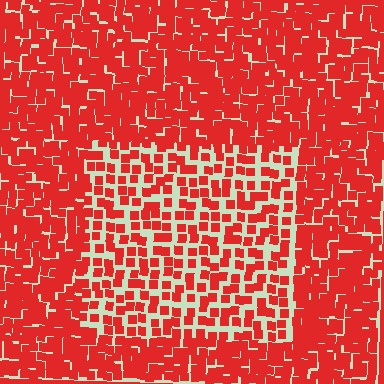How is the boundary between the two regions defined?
The boundary is defined by a change in element density (approximately 1.9x ratio). All elements are the same color, size, and shape.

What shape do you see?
I see a rectangle.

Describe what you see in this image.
The image contains small red elements arranged at two different densities. A rectangle-shaped region is visible where the elements are less densely packed than the surrounding area.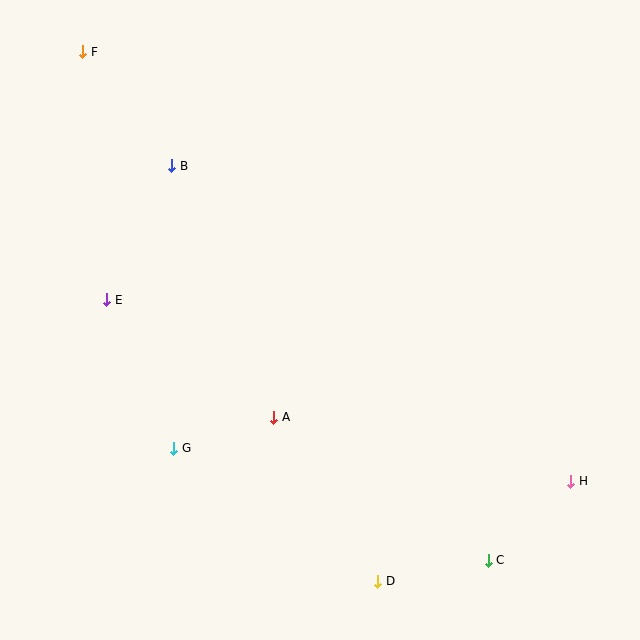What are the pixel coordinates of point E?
Point E is at (107, 300).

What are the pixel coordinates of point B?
Point B is at (172, 166).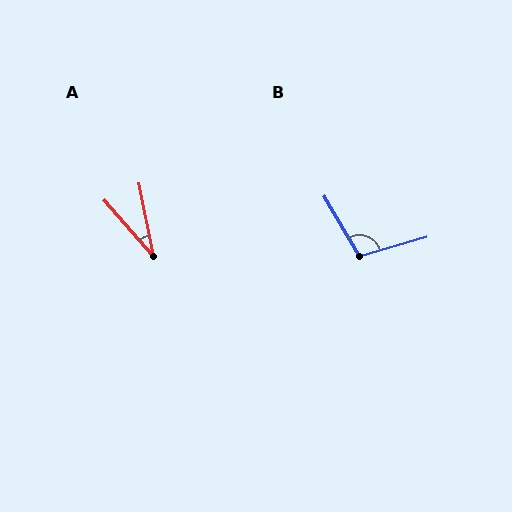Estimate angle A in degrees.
Approximately 30 degrees.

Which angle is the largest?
B, at approximately 104 degrees.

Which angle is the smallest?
A, at approximately 30 degrees.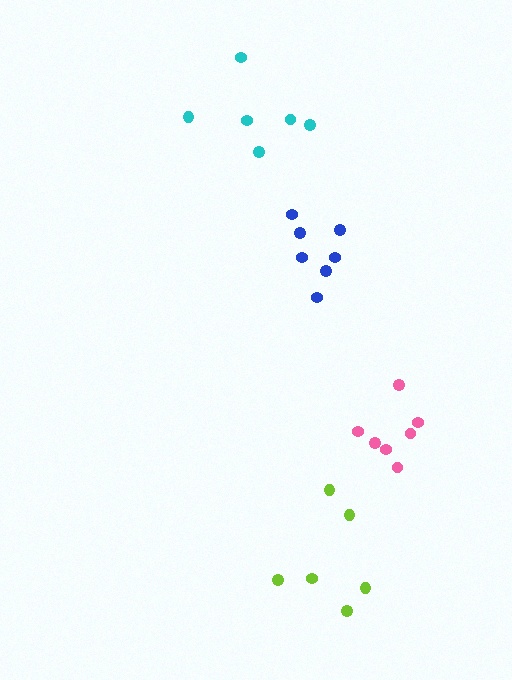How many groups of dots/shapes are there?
There are 4 groups.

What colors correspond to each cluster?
The clusters are colored: pink, lime, cyan, blue.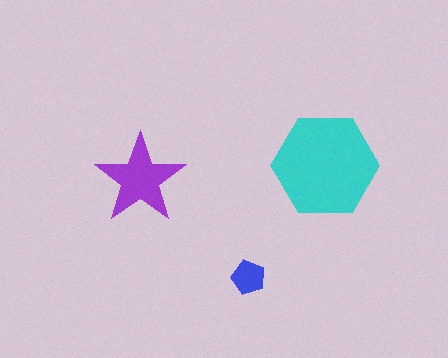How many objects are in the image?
There are 3 objects in the image.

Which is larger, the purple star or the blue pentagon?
The purple star.